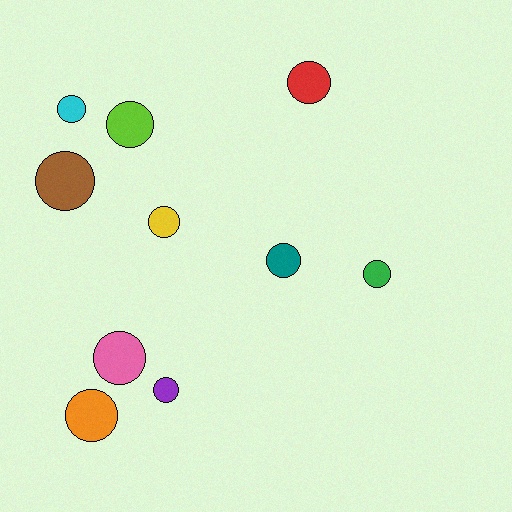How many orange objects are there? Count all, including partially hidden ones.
There is 1 orange object.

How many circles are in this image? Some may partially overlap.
There are 10 circles.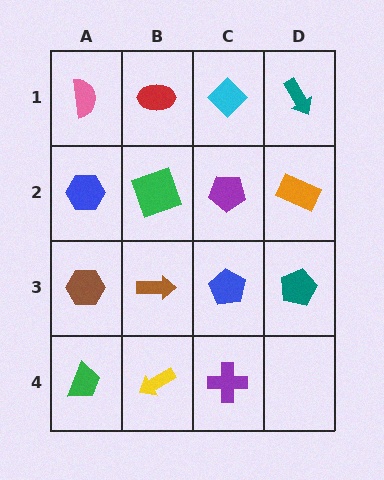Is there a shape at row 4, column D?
No, that cell is empty.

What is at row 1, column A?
A pink semicircle.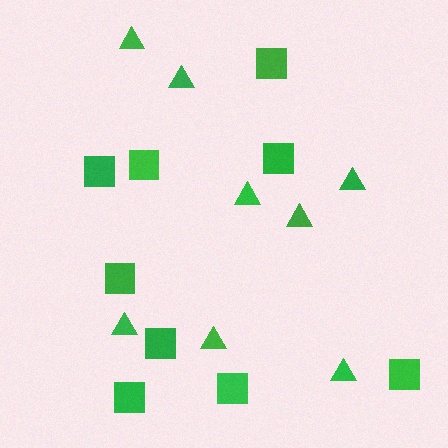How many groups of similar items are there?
There are 2 groups: one group of triangles (8) and one group of squares (9).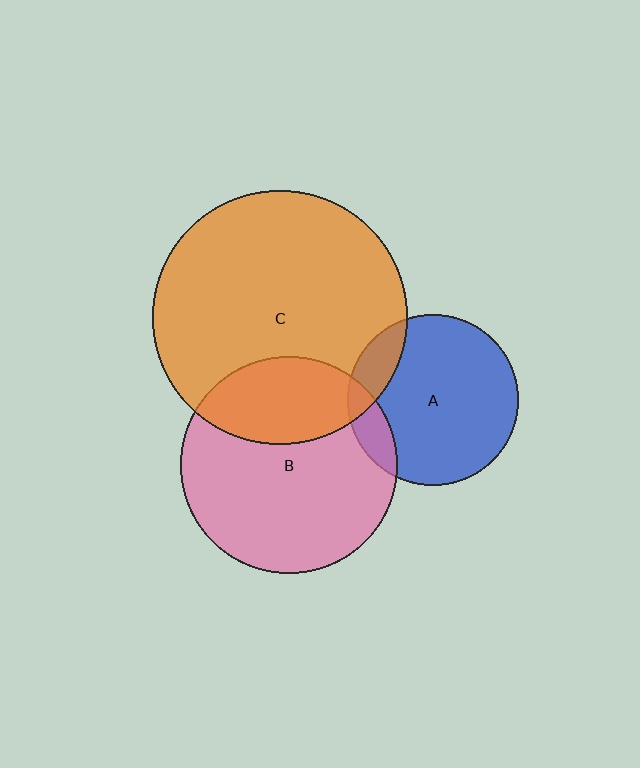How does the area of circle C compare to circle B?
Approximately 1.4 times.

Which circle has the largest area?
Circle C (orange).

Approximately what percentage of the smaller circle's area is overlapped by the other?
Approximately 15%.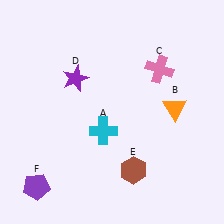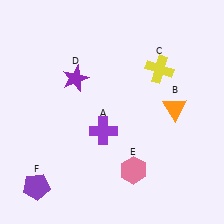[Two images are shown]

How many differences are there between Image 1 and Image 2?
There are 3 differences between the two images.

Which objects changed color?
A changed from cyan to purple. C changed from pink to yellow. E changed from brown to pink.